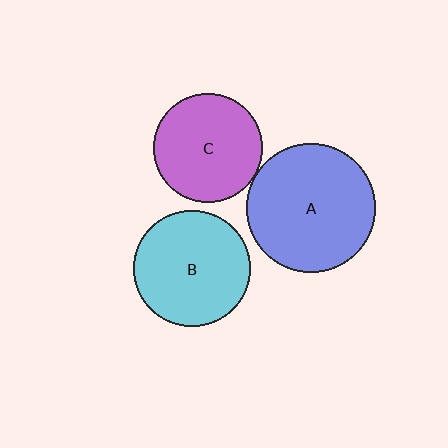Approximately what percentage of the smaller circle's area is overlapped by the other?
Approximately 5%.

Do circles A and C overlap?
Yes.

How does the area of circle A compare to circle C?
Approximately 1.4 times.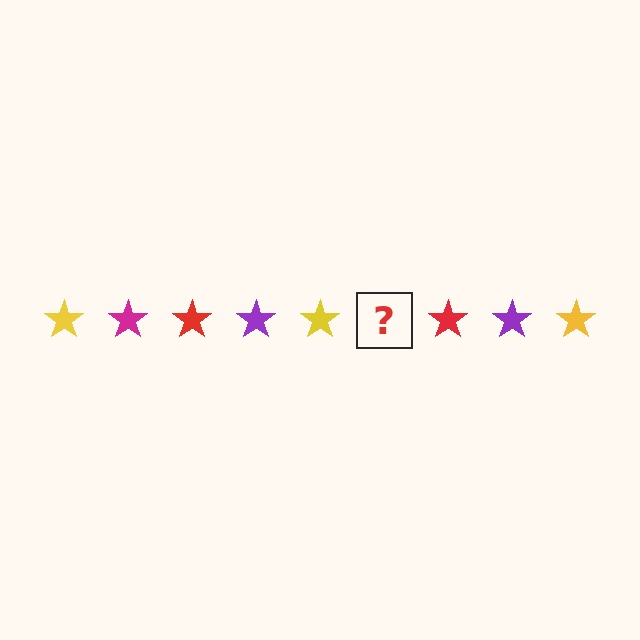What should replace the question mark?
The question mark should be replaced with a magenta star.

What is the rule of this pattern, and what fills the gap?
The rule is that the pattern cycles through yellow, magenta, red, purple stars. The gap should be filled with a magenta star.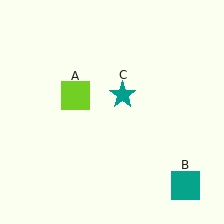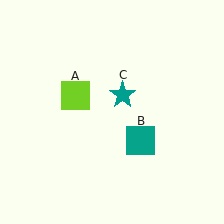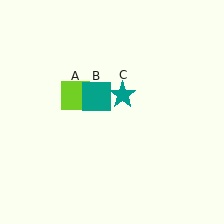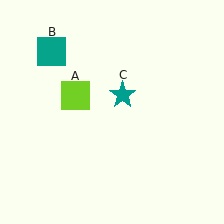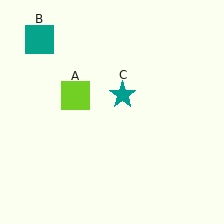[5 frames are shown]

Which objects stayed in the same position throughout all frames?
Lime square (object A) and teal star (object C) remained stationary.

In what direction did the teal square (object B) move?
The teal square (object B) moved up and to the left.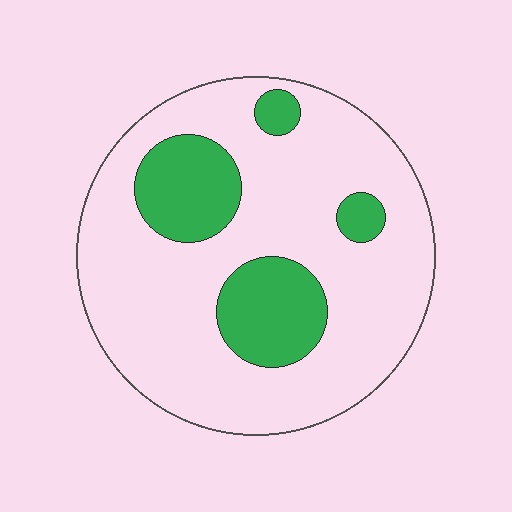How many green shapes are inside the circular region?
4.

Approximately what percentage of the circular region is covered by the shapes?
Approximately 20%.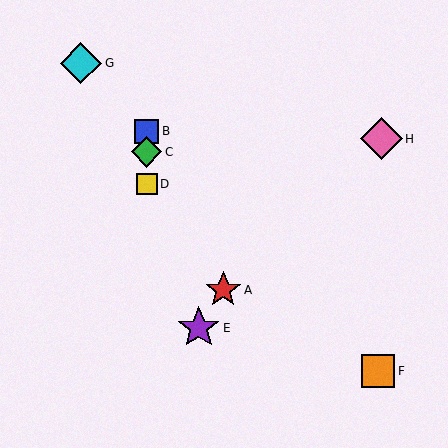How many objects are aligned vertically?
3 objects (B, C, D) are aligned vertically.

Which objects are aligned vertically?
Objects B, C, D are aligned vertically.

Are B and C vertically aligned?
Yes, both are at x≈147.